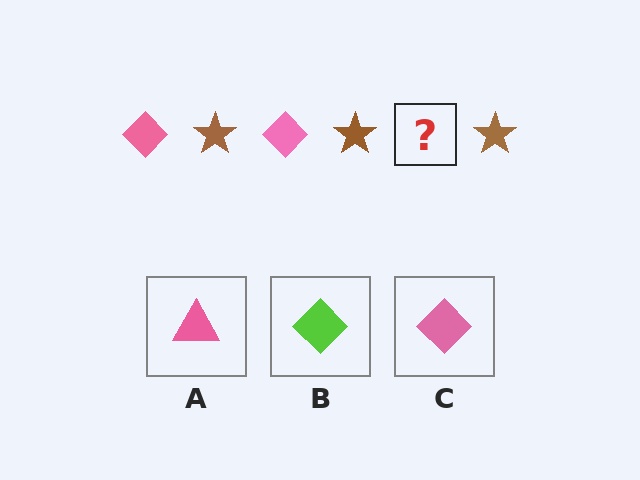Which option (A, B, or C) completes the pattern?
C.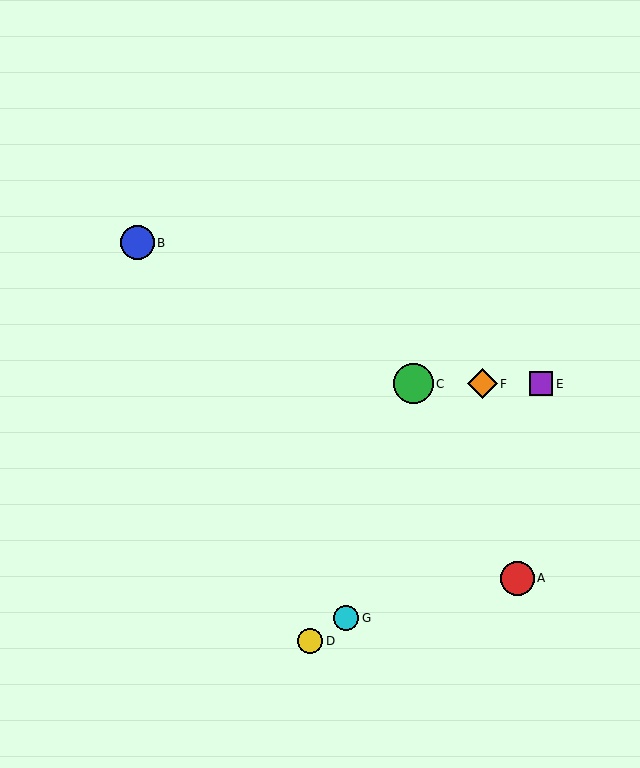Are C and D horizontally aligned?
No, C is at y≈384 and D is at y≈641.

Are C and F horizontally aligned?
Yes, both are at y≈384.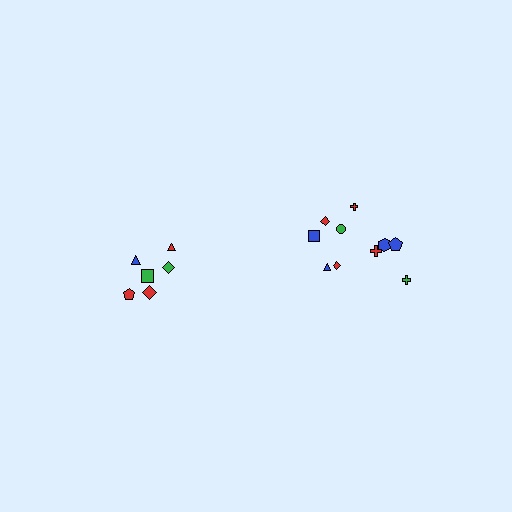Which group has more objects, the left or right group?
The right group.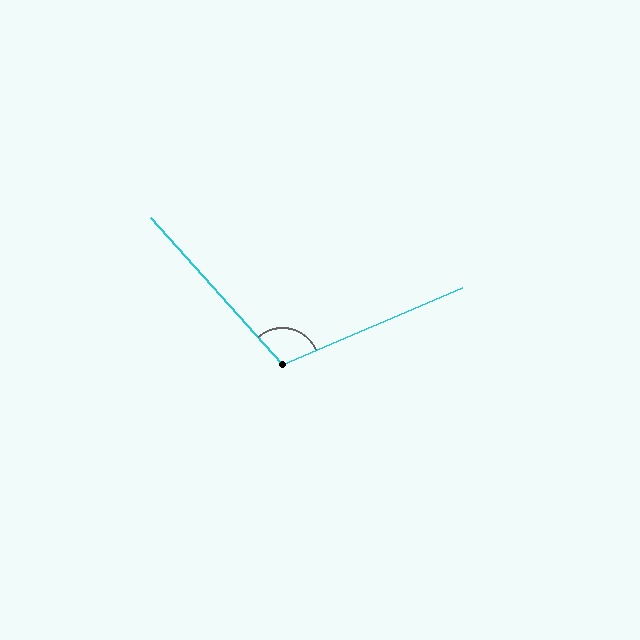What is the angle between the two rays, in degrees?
Approximately 109 degrees.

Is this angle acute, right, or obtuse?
It is obtuse.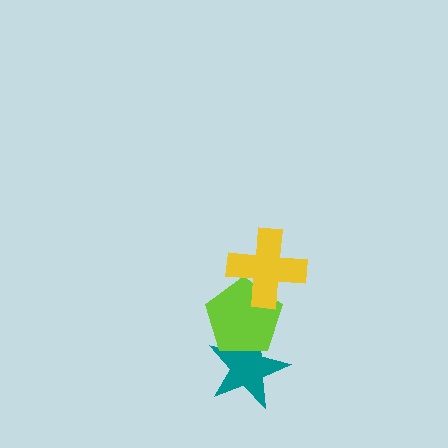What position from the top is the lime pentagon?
The lime pentagon is 2nd from the top.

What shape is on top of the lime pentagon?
The yellow cross is on top of the lime pentagon.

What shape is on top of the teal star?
The lime pentagon is on top of the teal star.